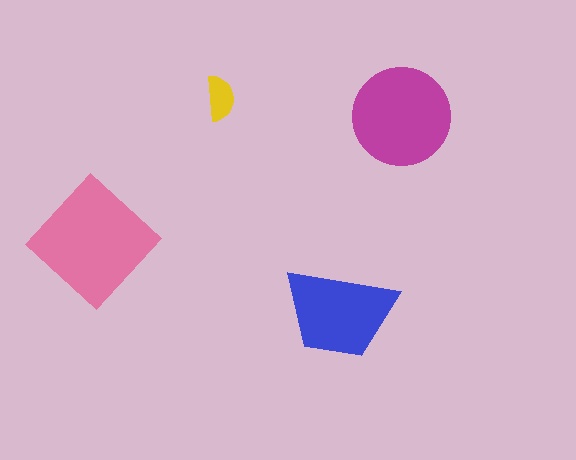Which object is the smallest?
The yellow semicircle.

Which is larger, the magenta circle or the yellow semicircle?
The magenta circle.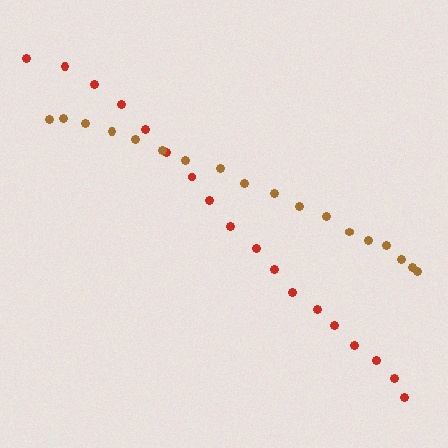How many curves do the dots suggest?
There are 2 distinct paths.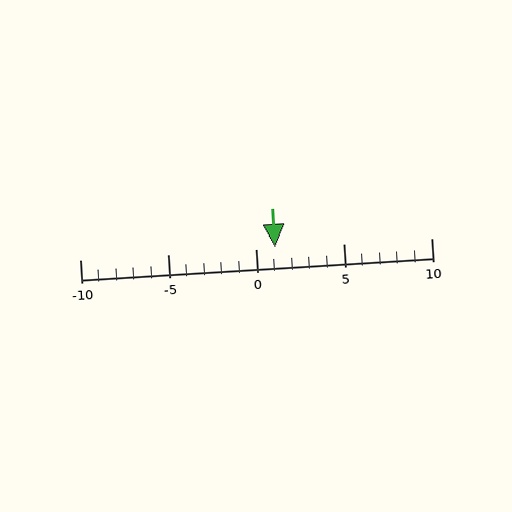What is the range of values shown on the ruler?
The ruler shows values from -10 to 10.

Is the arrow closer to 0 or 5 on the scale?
The arrow is closer to 0.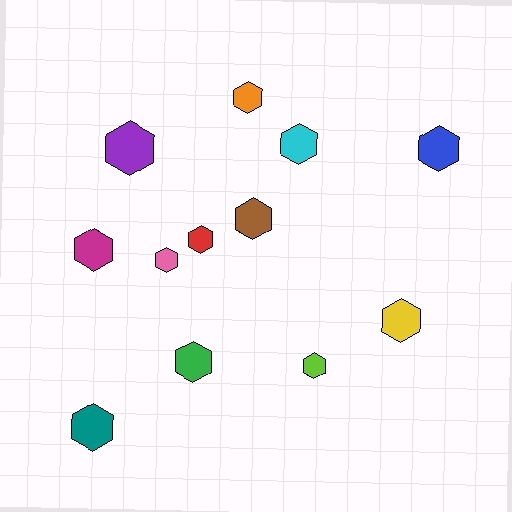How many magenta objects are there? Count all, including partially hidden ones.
There is 1 magenta object.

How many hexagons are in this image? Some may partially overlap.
There are 12 hexagons.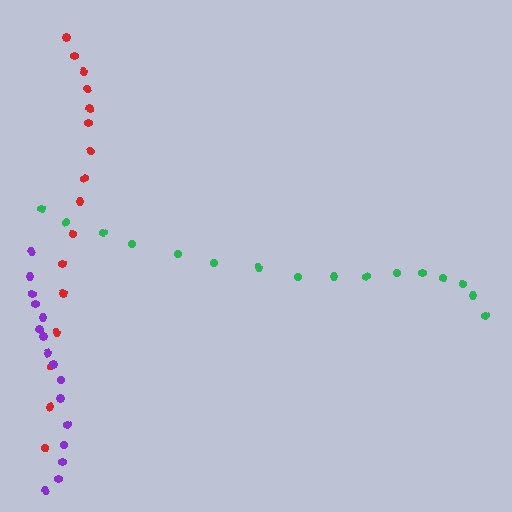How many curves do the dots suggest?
There are 3 distinct paths.